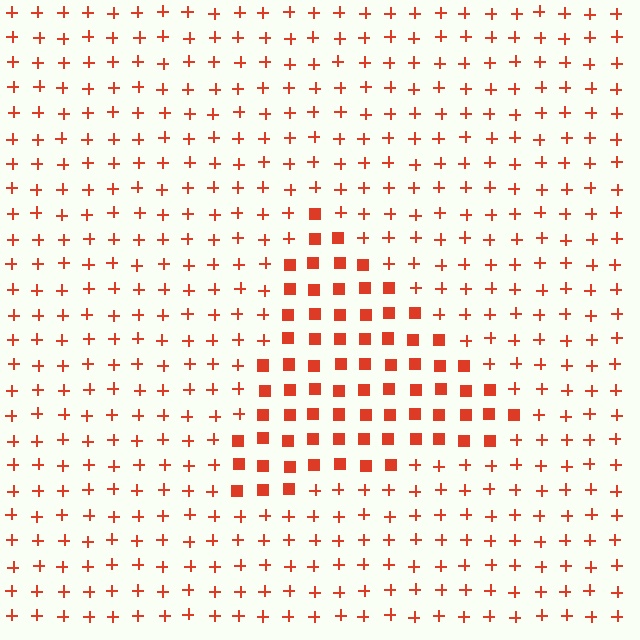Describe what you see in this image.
The image is filled with small red elements arranged in a uniform grid. A triangle-shaped region contains squares, while the surrounding area contains plus signs. The boundary is defined purely by the change in element shape.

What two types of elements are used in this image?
The image uses squares inside the triangle region and plus signs outside it.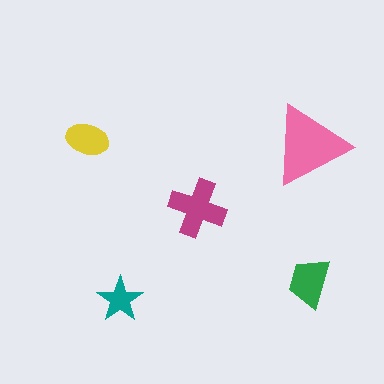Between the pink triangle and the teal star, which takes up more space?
The pink triangle.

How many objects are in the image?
There are 5 objects in the image.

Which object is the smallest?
The teal star.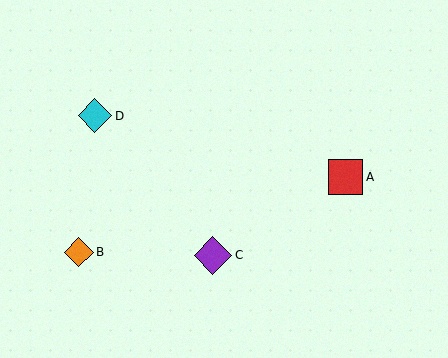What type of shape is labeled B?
Shape B is an orange diamond.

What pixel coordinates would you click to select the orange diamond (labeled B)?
Click at (79, 252) to select the orange diamond B.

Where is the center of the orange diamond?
The center of the orange diamond is at (79, 252).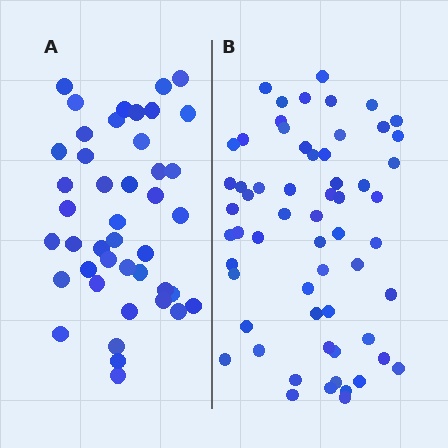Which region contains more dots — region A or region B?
Region B (the right region) has more dots.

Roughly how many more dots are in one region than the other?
Region B has approximately 15 more dots than region A.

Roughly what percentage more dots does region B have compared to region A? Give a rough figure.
About 40% more.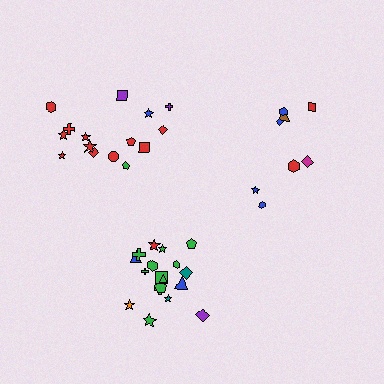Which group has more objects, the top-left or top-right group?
The top-left group.